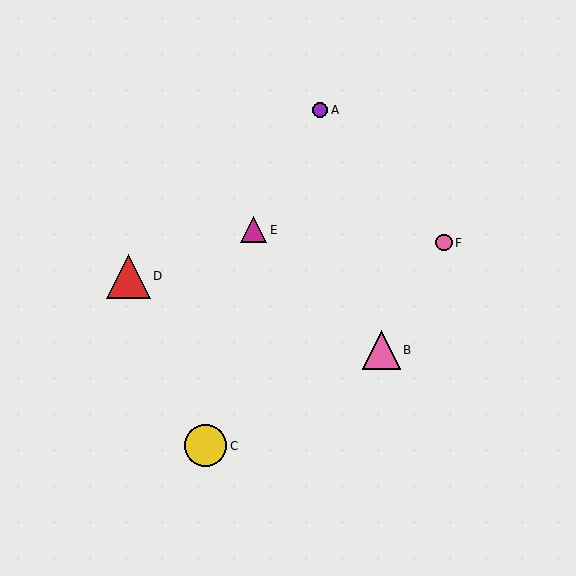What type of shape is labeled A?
Shape A is a purple circle.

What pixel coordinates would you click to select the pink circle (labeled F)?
Click at (444, 243) to select the pink circle F.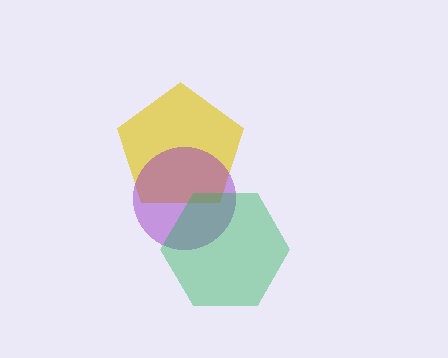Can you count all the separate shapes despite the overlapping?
Yes, there are 3 separate shapes.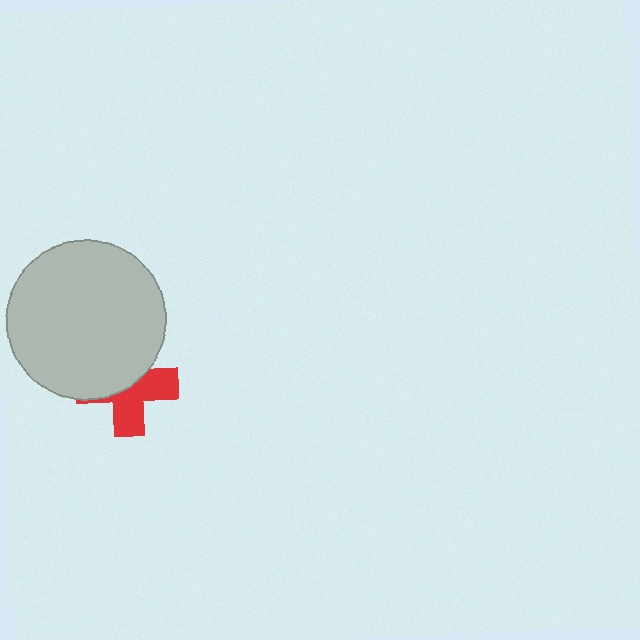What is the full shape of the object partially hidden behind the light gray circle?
The partially hidden object is a red cross.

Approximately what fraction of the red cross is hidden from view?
Roughly 49% of the red cross is hidden behind the light gray circle.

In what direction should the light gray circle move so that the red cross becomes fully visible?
The light gray circle should move up. That is the shortest direction to clear the overlap and leave the red cross fully visible.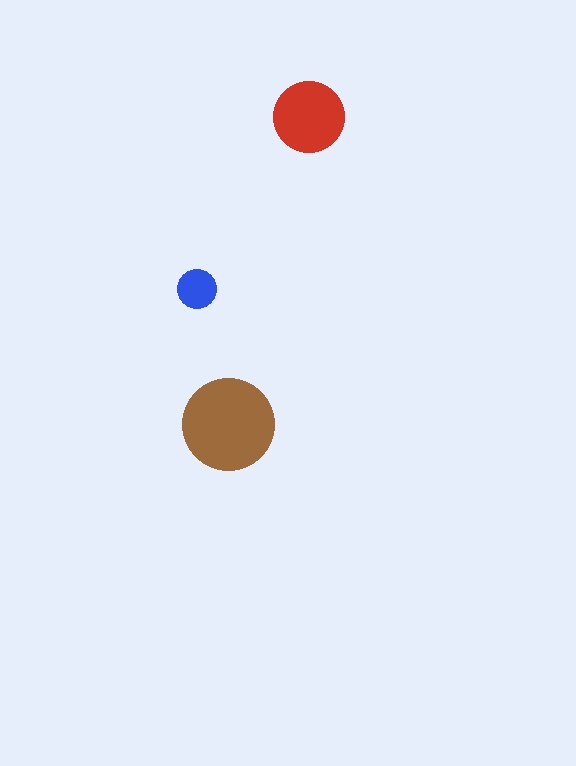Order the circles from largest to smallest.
the brown one, the red one, the blue one.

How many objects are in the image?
There are 3 objects in the image.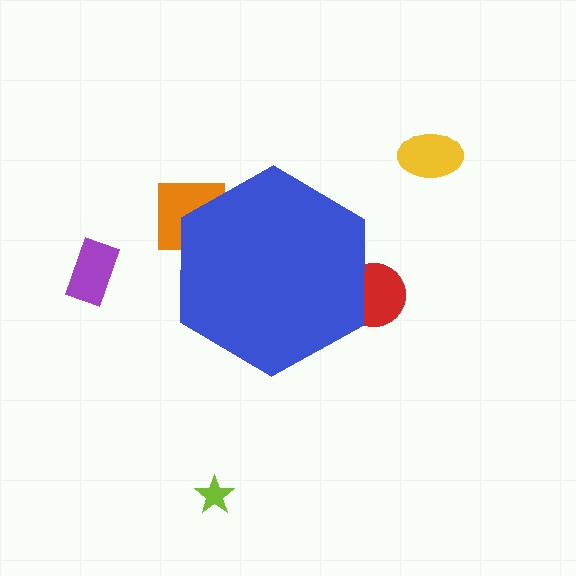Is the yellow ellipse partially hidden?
No, the yellow ellipse is fully visible.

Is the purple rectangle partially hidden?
No, the purple rectangle is fully visible.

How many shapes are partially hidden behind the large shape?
2 shapes are partially hidden.